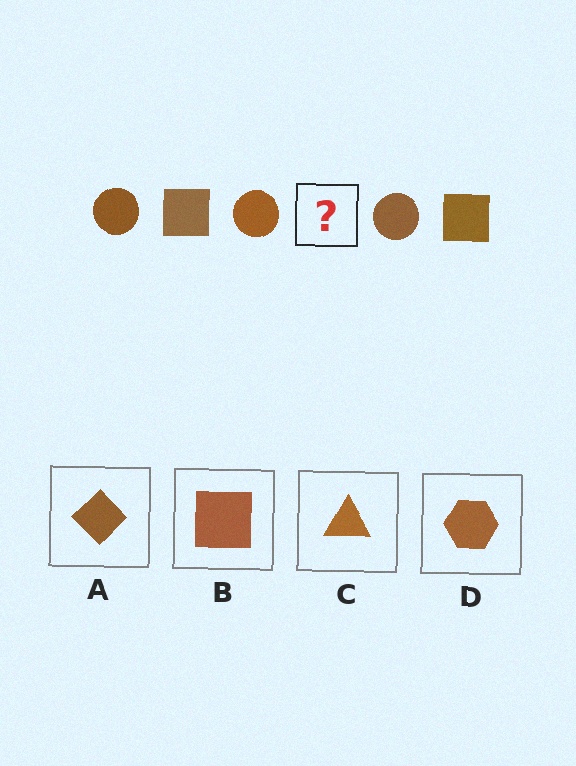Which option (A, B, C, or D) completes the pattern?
B.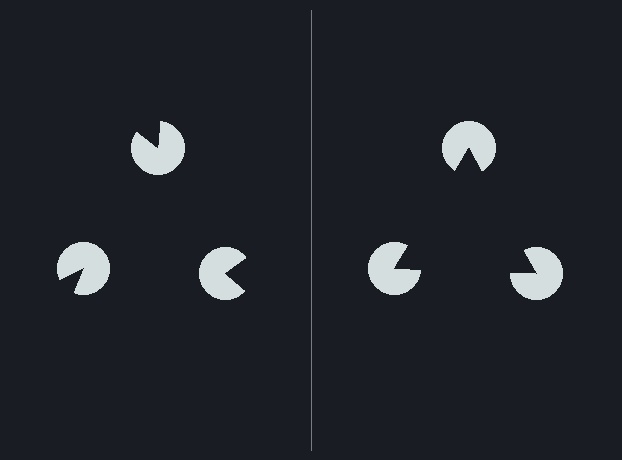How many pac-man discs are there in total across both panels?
6 — 3 on each side.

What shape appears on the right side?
An illusory triangle.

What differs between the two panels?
The pac-man discs are positioned identically on both sides; only the wedge orientations differ. On the right they align to a triangle; on the left they are misaligned.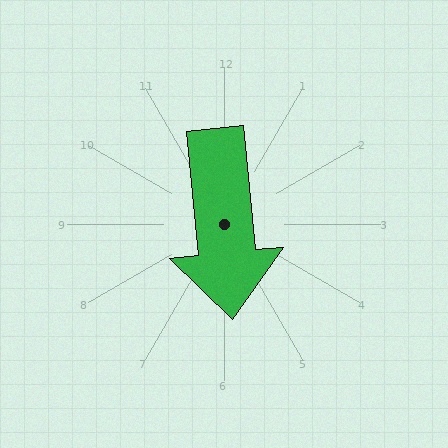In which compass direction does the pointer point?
South.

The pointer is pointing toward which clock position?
Roughly 6 o'clock.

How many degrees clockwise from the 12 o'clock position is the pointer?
Approximately 175 degrees.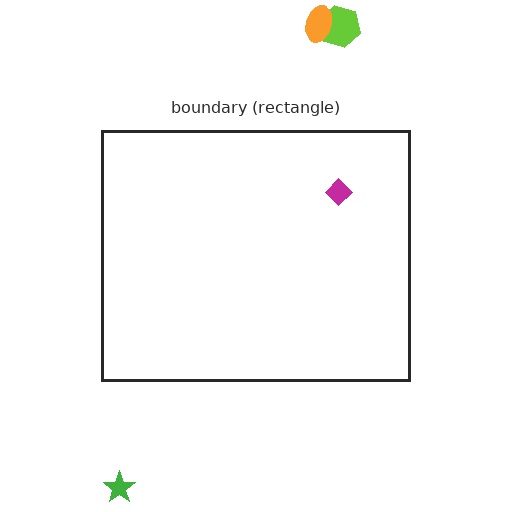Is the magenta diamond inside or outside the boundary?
Inside.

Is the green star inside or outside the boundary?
Outside.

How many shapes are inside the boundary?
1 inside, 3 outside.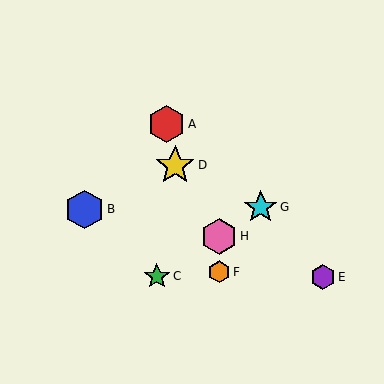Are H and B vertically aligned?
No, H is at x≈219 and B is at x≈85.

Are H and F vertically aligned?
Yes, both are at x≈219.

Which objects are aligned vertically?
Objects F, H are aligned vertically.